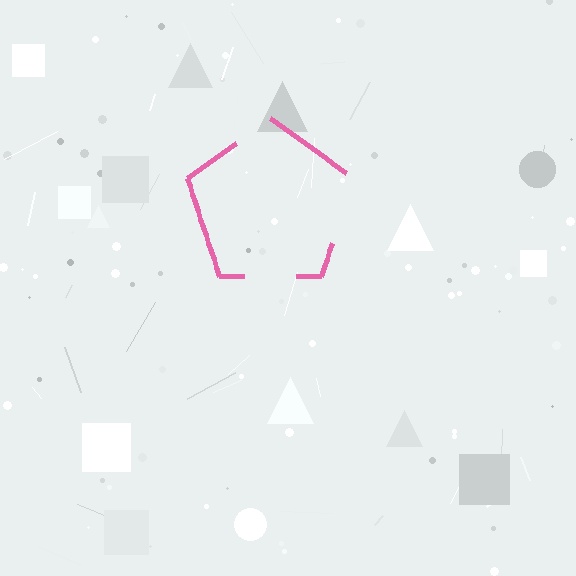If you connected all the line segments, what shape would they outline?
They would outline a pentagon.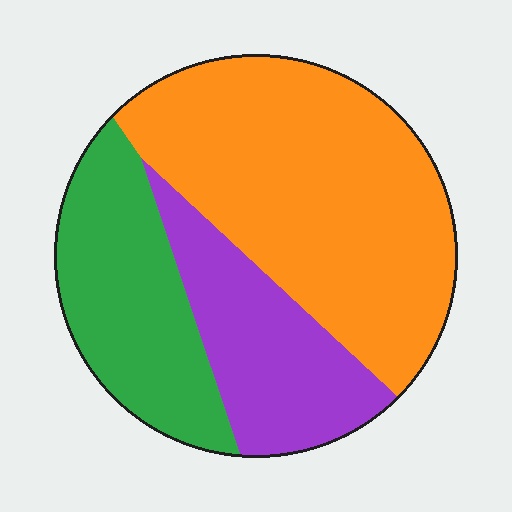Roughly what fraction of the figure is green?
Green takes up about one quarter (1/4) of the figure.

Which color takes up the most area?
Orange, at roughly 50%.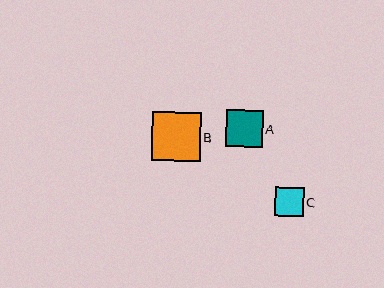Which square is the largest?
Square B is the largest with a size of approximately 49 pixels.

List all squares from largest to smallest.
From largest to smallest: B, A, C.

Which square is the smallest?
Square C is the smallest with a size of approximately 29 pixels.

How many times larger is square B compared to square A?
Square B is approximately 1.3 times the size of square A.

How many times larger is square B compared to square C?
Square B is approximately 1.7 times the size of square C.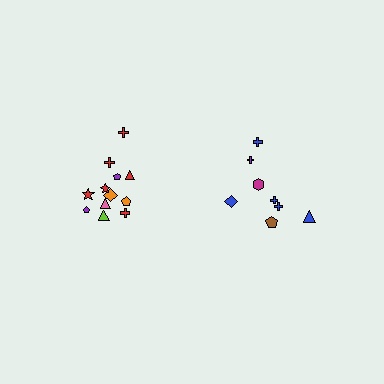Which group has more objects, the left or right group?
The left group.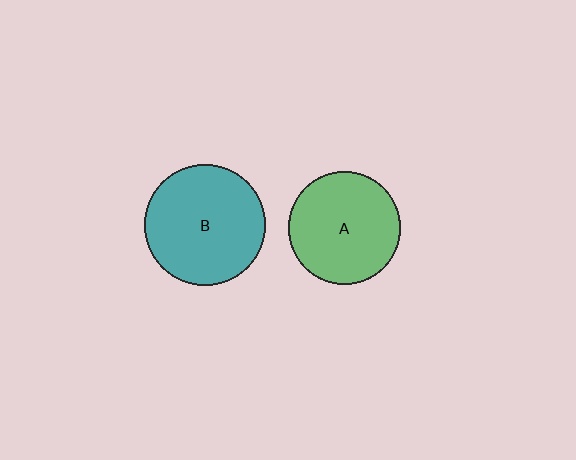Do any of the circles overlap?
No, none of the circles overlap.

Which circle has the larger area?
Circle B (teal).